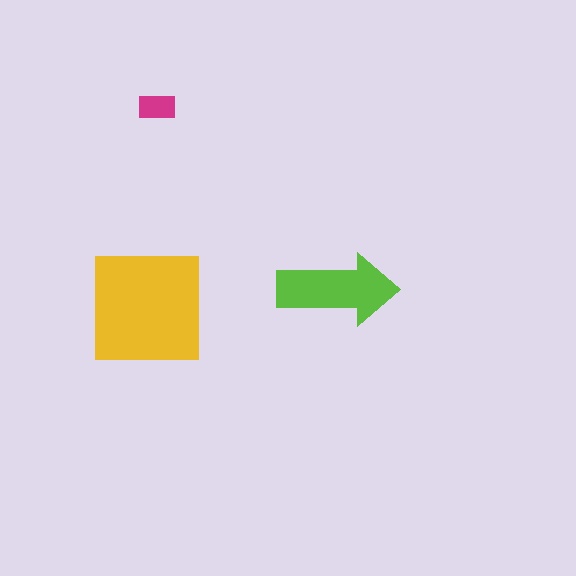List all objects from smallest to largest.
The magenta rectangle, the lime arrow, the yellow square.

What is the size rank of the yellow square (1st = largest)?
1st.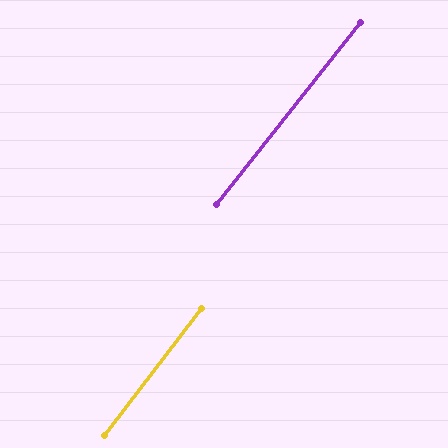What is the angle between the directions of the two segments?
Approximately 1 degree.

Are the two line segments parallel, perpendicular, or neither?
Parallel — their directions differ by only 1.2°.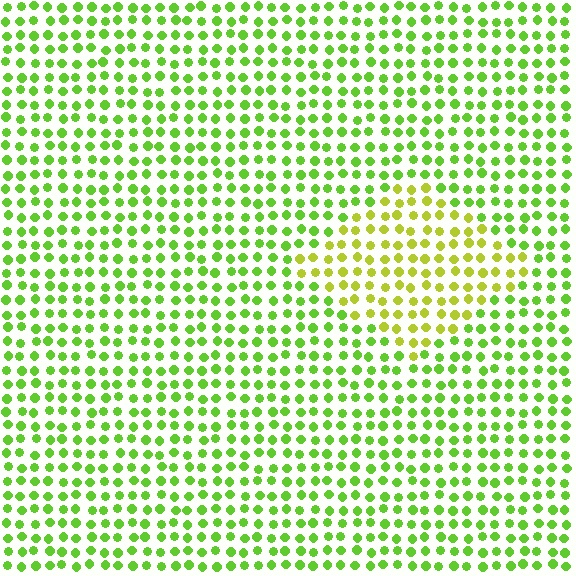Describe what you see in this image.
The image is filled with small lime elements in a uniform arrangement. A diamond-shaped region is visible where the elements are tinted to a slightly different hue, forming a subtle color boundary.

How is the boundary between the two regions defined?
The boundary is defined purely by a slight shift in hue (about 31 degrees). Spacing, size, and orientation are identical on both sides.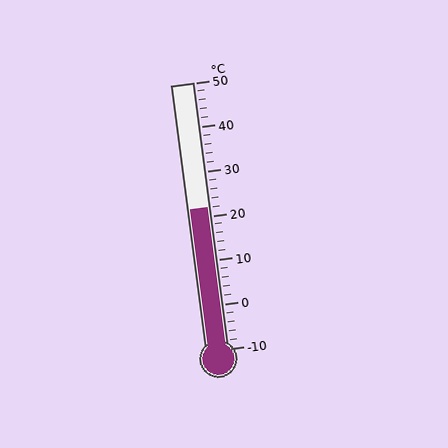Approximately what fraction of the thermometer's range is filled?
The thermometer is filled to approximately 55% of its range.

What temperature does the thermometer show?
The thermometer shows approximately 22°C.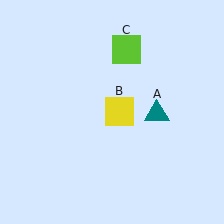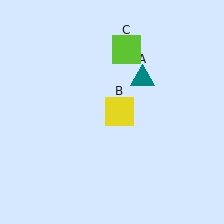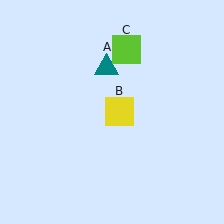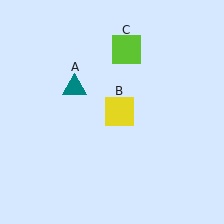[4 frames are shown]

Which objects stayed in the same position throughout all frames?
Yellow square (object B) and lime square (object C) remained stationary.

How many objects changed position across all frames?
1 object changed position: teal triangle (object A).